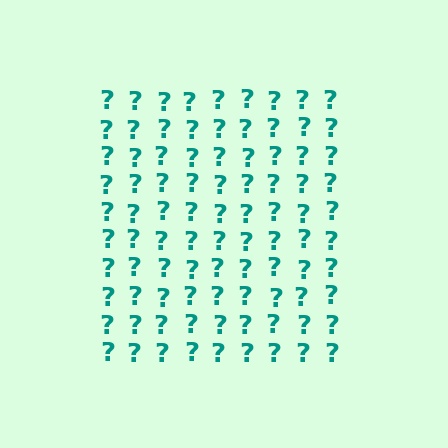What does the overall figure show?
The overall figure shows a square.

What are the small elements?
The small elements are question marks.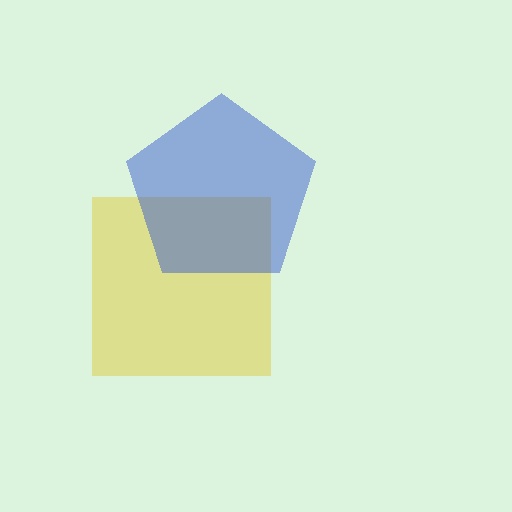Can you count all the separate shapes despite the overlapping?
Yes, there are 2 separate shapes.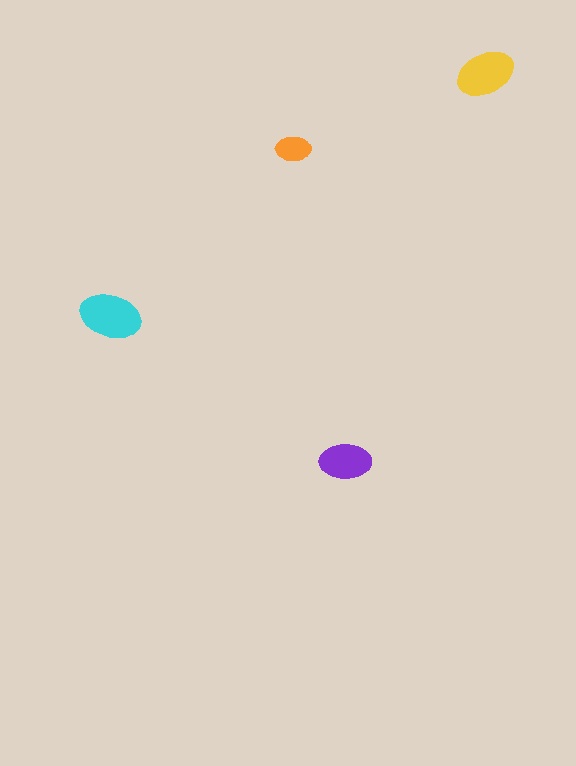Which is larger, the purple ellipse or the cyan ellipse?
The cyan one.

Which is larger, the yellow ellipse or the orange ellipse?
The yellow one.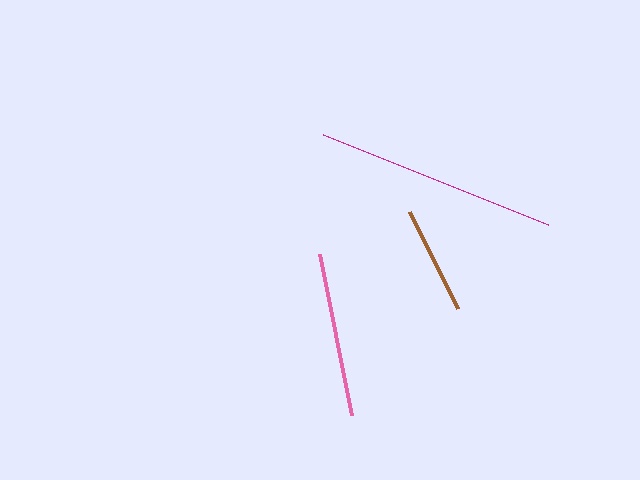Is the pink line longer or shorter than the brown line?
The pink line is longer than the brown line.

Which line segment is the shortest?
The brown line is the shortest at approximately 108 pixels.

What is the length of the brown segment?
The brown segment is approximately 108 pixels long.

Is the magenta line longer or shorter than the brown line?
The magenta line is longer than the brown line.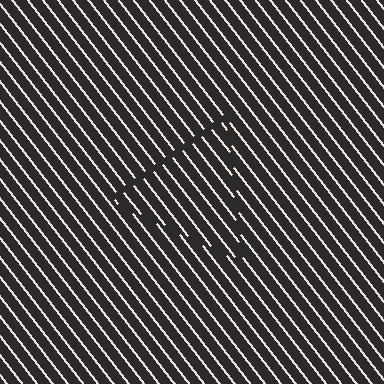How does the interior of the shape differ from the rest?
The interior of the shape contains the same grating, shifted by half a period — the contour is defined by the phase discontinuity where line-ends from the inner and outer gratings abut.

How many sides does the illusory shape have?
3 sides — the line-ends trace a triangle.